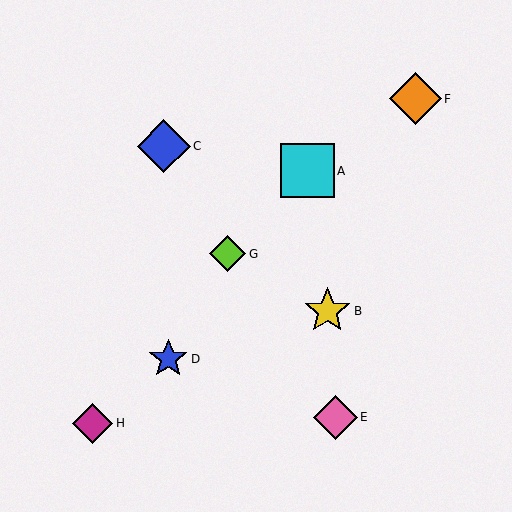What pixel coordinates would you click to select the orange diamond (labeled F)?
Click at (415, 99) to select the orange diamond F.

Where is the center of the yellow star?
The center of the yellow star is at (327, 311).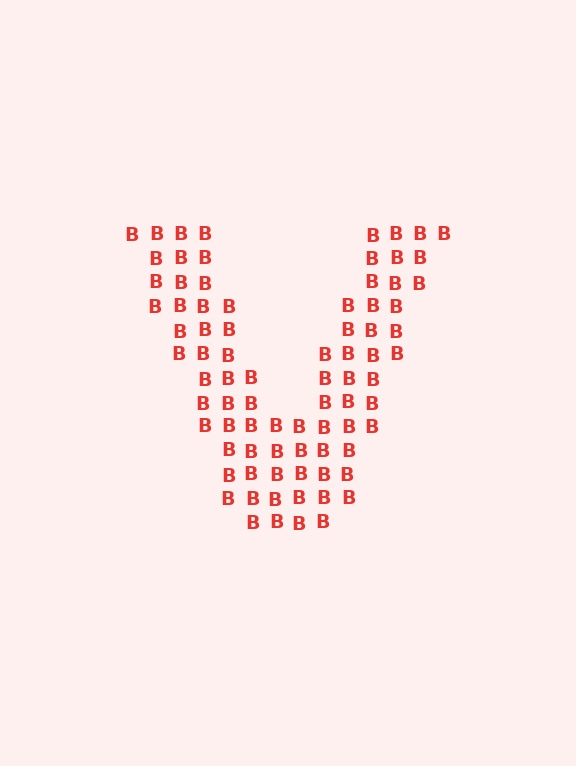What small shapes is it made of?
It is made of small letter B's.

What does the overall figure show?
The overall figure shows the letter V.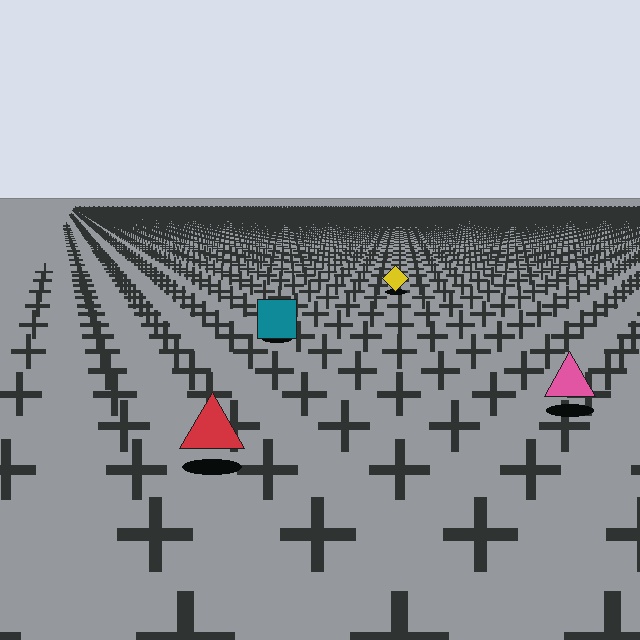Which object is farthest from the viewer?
The yellow diamond is farthest from the viewer. It appears smaller and the ground texture around it is denser.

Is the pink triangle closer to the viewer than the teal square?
Yes. The pink triangle is closer — you can tell from the texture gradient: the ground texture is coarser near it.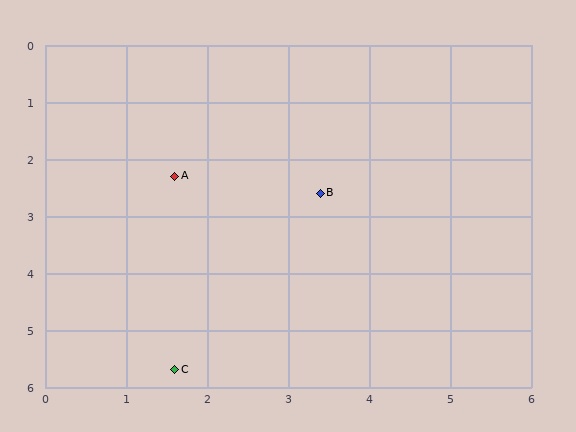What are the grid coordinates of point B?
Point B is at approximately (3.4, 2.6).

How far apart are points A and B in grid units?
Points A and B are about 1.8 grid units apart.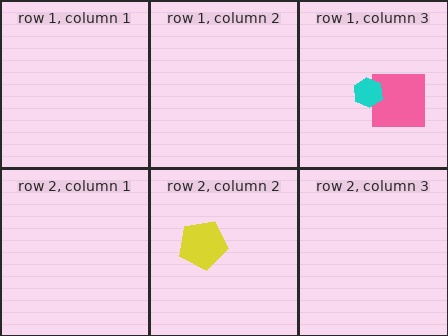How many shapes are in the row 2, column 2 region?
1.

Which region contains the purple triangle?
The row 1, column 3 region.